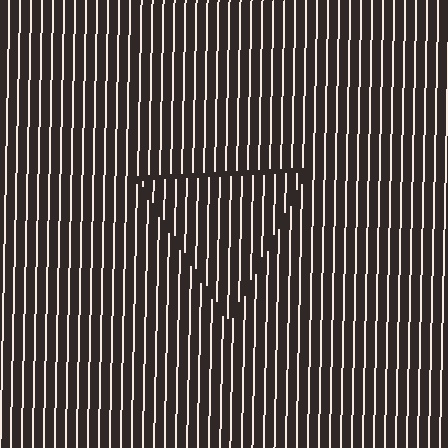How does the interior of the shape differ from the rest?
The interior of the shape contains the same grating, shifted by half a period — the contour is defined by the phase discontinuity where line-ends from the inner and outer gratings abut.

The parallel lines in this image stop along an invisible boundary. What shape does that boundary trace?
An illusory triangle. The interior of the shape contains the same grating, shifted by half a period — the contour is defined by the phase discontinuity where line-ends from the inner and outer gratings abut.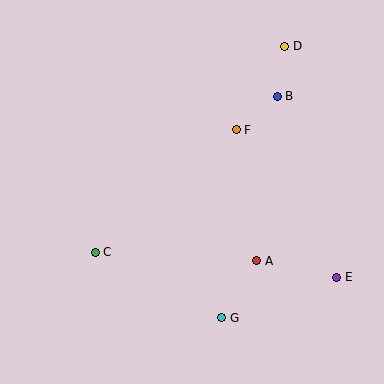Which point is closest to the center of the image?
Point F at (236, 130) is closest to the center.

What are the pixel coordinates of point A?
Point A is at (257, 261).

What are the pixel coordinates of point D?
Point D is at (285, 46).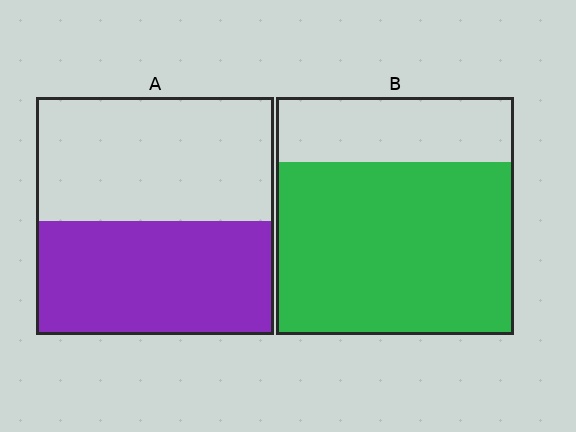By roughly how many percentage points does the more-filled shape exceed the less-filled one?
By roughly 25 percentage points (B over A).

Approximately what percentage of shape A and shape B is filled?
A is approximately 50% and B is approximately 75%.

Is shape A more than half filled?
Roughly half.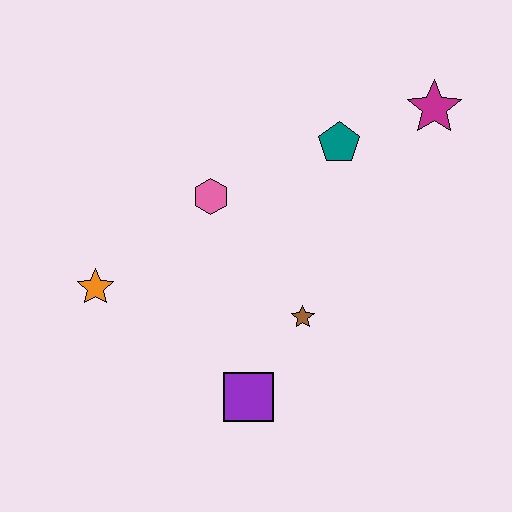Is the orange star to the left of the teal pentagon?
Yes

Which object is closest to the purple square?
The brown star is closest to the purple square.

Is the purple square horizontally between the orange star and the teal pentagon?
Yes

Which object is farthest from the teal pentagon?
The orange star is farthest from the teal pentagon.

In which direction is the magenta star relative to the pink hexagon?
The magenta star is to the right of the pink hexagon.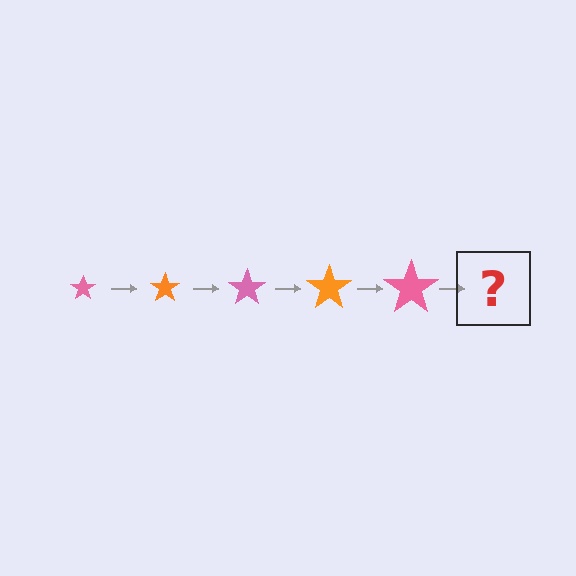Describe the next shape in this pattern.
It should be an orange star, larger than the previous one.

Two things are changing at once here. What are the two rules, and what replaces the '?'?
The two rules are that the star grows larger each step and the color cycles through pink and orange. The '?' should be an orange star, larger than the previous one.